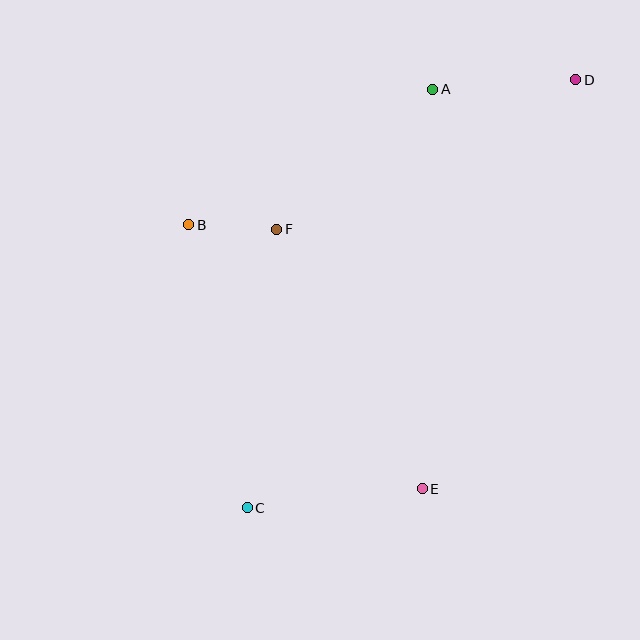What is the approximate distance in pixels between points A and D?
The distance between A and D is approximately 144 pixels.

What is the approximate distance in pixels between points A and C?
The distance between A and C is approximately 458 pixels.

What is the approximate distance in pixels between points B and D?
The distance between B and D is approximately 414 pixels.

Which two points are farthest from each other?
Points C and D are farthest from each other.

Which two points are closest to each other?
Points B and F are closest to each other.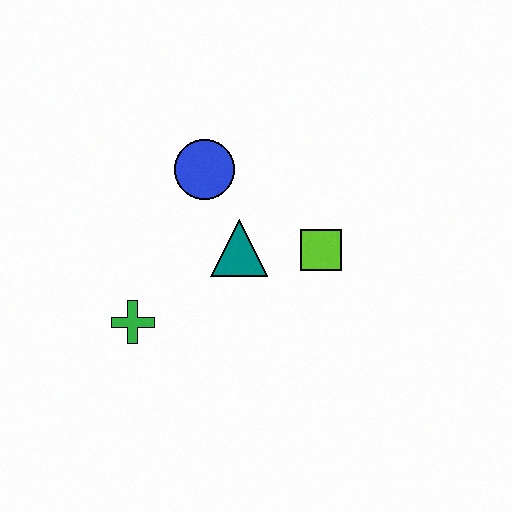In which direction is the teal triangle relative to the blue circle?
The teal triangle is below the blue circle.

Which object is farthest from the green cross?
The lime square is farthest from the green cross.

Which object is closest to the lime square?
The teal triangle is closest to the lime square.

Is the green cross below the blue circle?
Yes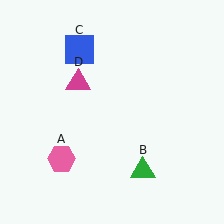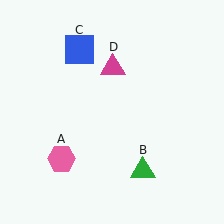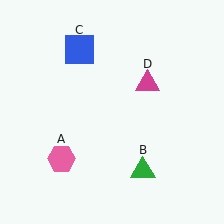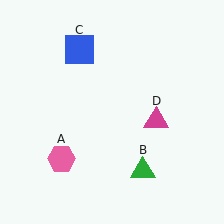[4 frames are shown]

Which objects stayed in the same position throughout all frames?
Pink hexagon (object A) and green triangle (object B) and blue square (object C) remained stationary.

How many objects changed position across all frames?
1 object changed position: magenta triangle (object D).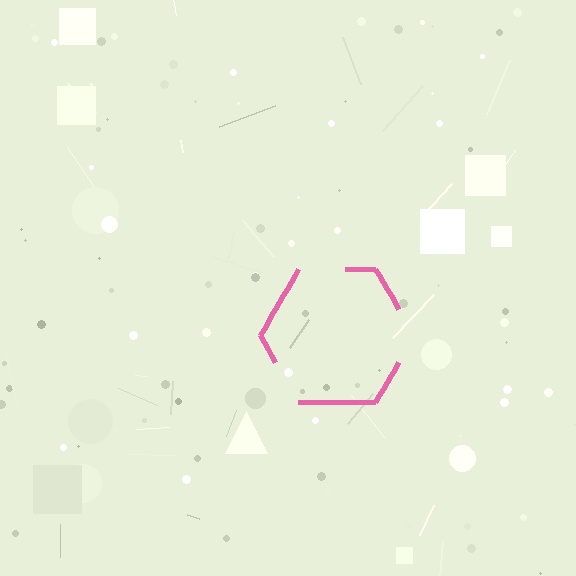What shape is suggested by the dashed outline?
The dashed outline suggests a hexagon.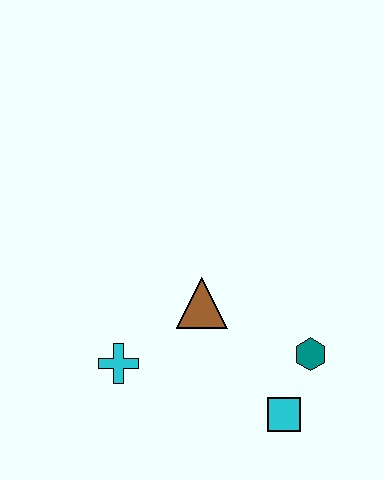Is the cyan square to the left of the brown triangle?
No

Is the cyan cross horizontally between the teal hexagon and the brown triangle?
No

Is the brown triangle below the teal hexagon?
No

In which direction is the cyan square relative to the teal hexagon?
The cyan square is below the teal hexagon.